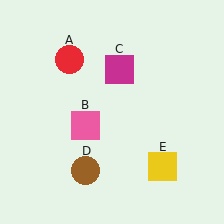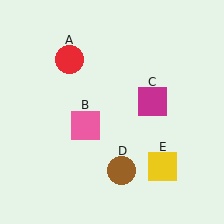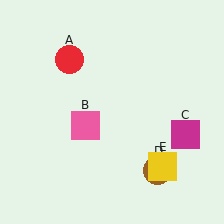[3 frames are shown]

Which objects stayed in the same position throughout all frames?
Red circle (object A) and pink square (object B) and yellow square (object E) remained stationary.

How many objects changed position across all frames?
2 objects changed position: magenta square (object C), brown circle (object D).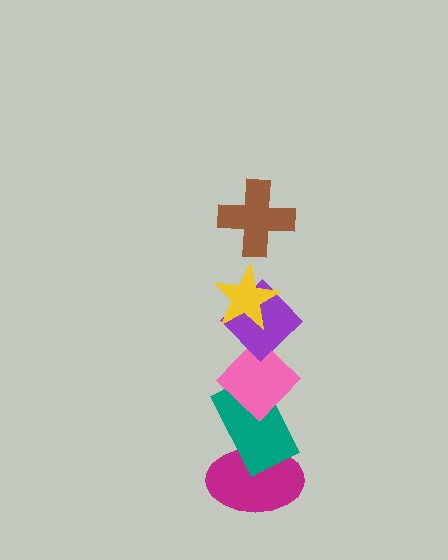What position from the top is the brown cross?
The brown cross is 1st from the top.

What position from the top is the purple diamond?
The purple diamond is 3rd from the top.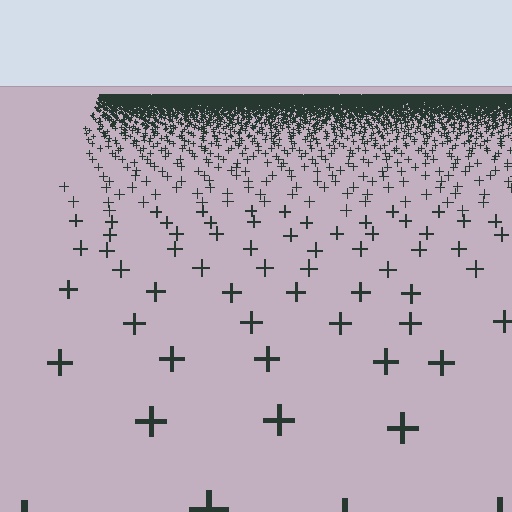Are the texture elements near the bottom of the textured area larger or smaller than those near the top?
Larger. Near the bottom, elements are closer to the viewer and appear at a bigger on-screen size.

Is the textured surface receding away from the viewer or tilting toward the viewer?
The surface is receding away from the viewer. Texture elements get smaller and denser toward the top.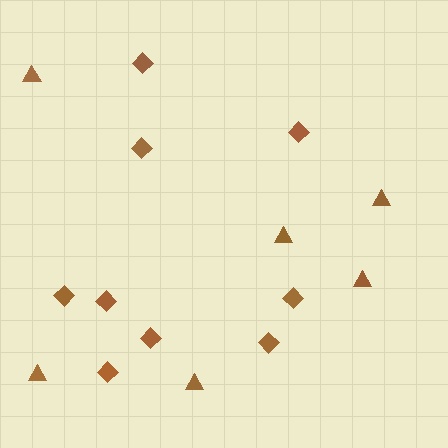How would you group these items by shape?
There are 2 groups: one group of triangles (6) and one group of diamonds (9).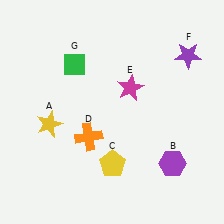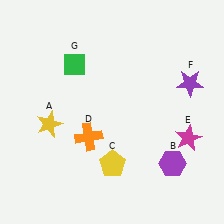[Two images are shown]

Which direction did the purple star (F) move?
The purple star (F) moved down.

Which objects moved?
The objects that moved are: the magenta star (E), the purple star (F).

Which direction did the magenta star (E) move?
The magenta star (E) moved right.